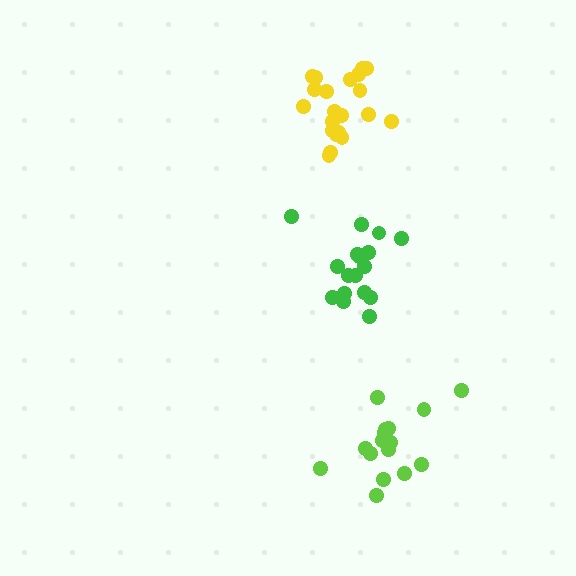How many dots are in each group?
Group 1: 17 dots, Group 2: 21 dots, Group 3: 16 dots (54 total).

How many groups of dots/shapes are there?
There are 3 groups.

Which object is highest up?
The yellow cluster is topmost.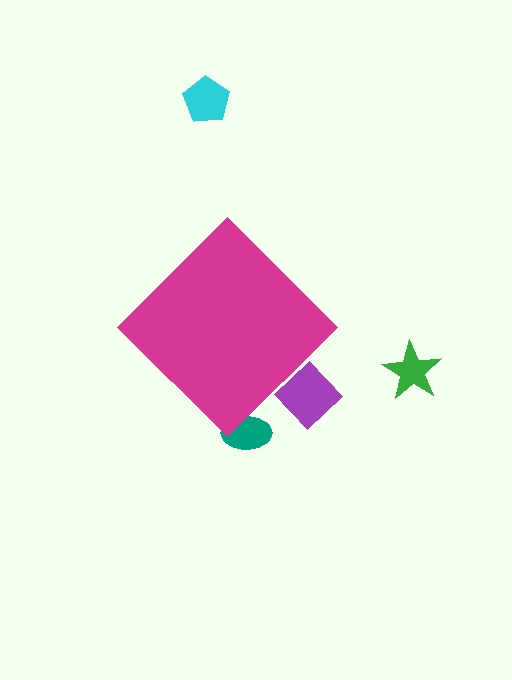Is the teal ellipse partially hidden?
Yes, the teal ellipse is partially hidden behind the magenta diamond.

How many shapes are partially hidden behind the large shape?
2 shapes are partially hidden.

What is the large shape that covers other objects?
A magenta diamond.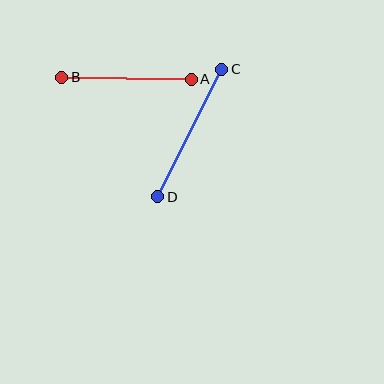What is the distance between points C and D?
The distance is approximately 143 pixels.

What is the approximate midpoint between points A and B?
The midpoint is at approximately (126, 78) pixels.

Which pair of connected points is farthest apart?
Points C and D are farthest apart.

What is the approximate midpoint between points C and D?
The midpoint is at approximately (190, 133) pixels.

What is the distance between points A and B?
The distance is approximately 129 pixels.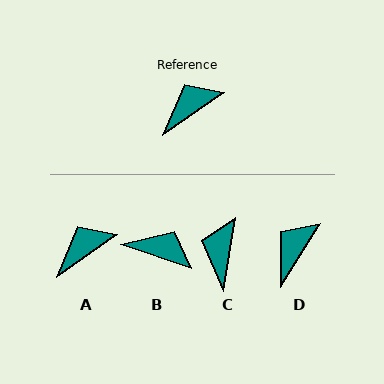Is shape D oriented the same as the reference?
No, it is off by about 23 degrees.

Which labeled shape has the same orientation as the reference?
A.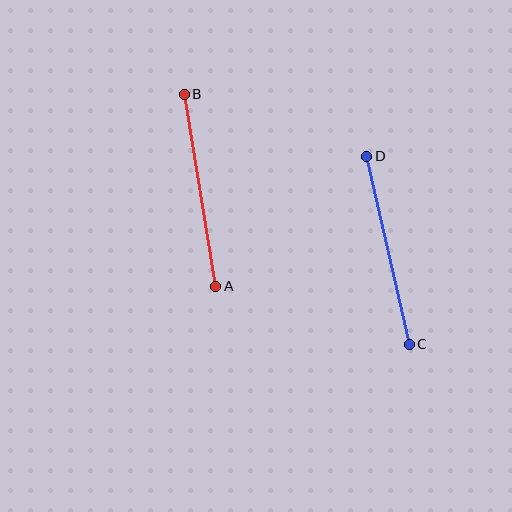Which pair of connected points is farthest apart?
Points A and B are farthest apart.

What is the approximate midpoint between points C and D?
The midpoint is at approximately (388, 250) pixels.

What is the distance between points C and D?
The distance is approximately 192 pixels.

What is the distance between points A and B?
The distance is approximately 194 pixels.